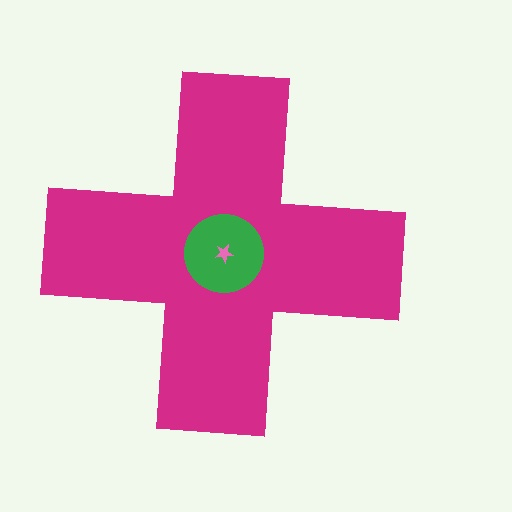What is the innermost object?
The pink star.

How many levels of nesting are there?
3.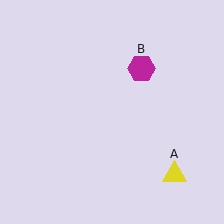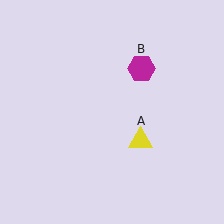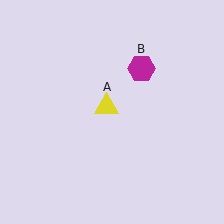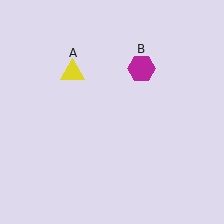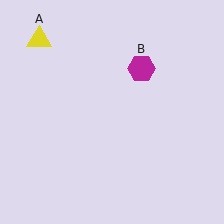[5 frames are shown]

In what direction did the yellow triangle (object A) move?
The yellow triangle (object A) moved up and to the left.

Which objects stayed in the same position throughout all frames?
Magenta hexagon (object B) remained stationary.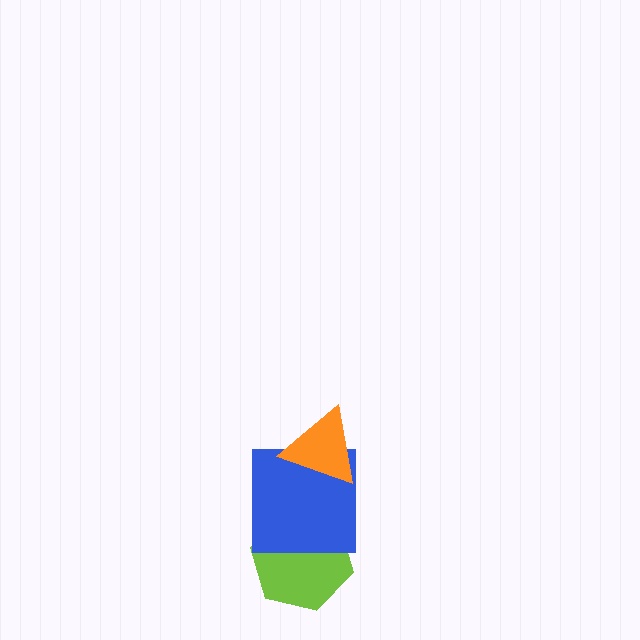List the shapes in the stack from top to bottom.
From top to bottom: the orange triangle, the blue square, the lime hexagon.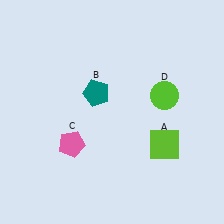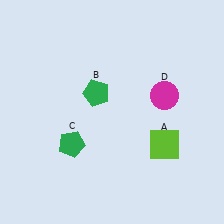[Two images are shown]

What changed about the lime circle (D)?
In Image 1, D is lime. In Image 2, it changed to magenta.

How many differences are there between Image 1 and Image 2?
There are 3 differences between the two images.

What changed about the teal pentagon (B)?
In Image 1, B is teal. In Image 2, it changed to green.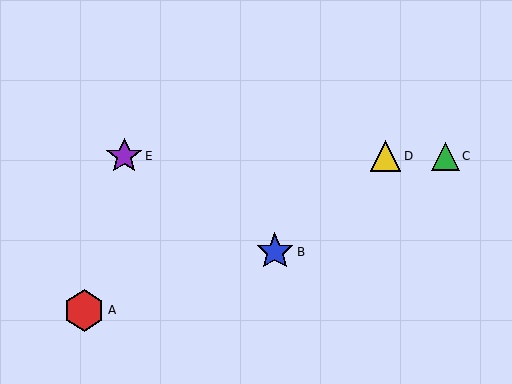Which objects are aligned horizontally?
Objects C, D, E are aligned horizontally.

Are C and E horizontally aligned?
Yes, both are at y≈156.